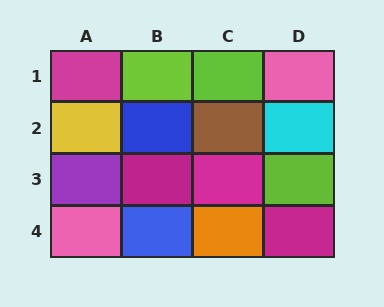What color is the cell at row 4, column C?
Orange.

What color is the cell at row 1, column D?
Pink.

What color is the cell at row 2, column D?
Cyan.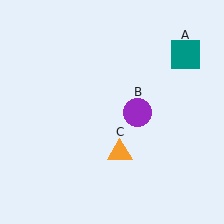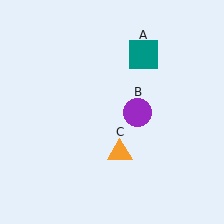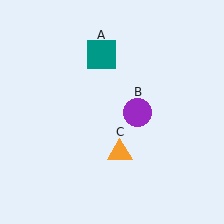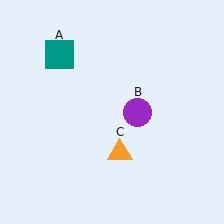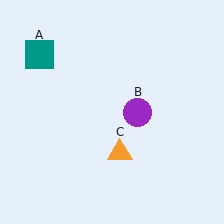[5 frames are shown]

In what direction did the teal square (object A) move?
The teal square (object A) moved left.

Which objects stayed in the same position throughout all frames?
Purple circle (object B) and orange triangle (object C) remained stationary.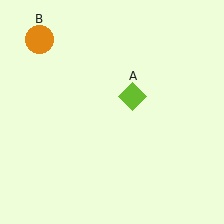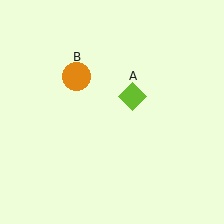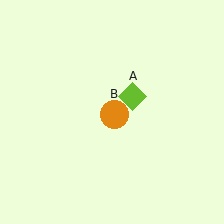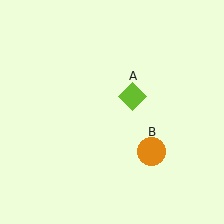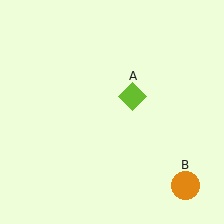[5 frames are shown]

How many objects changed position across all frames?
1 object changed position: orange circle (object B).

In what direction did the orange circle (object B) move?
The orange circle (object B) moved down and to the right.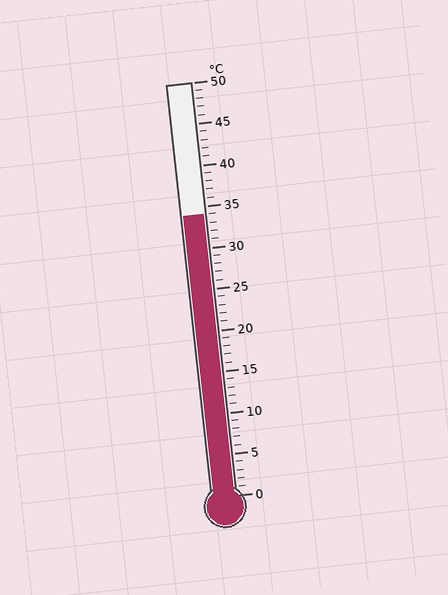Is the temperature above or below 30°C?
The temperature is above 30°C.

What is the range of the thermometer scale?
The thermometer scale ranges from 0°C to 50°C.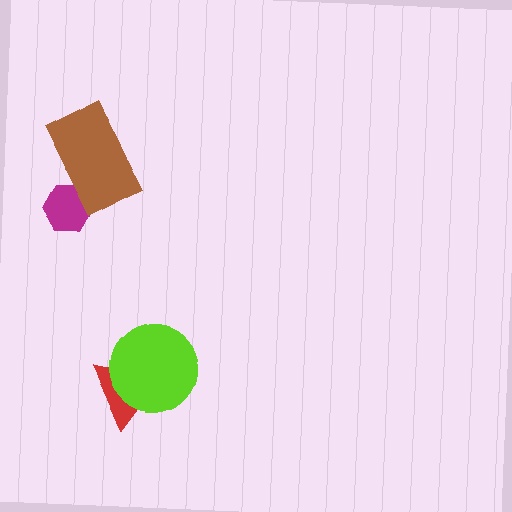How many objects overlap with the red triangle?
1 object overlaps with the red triangle.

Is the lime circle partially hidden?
No, no other shape covers it.